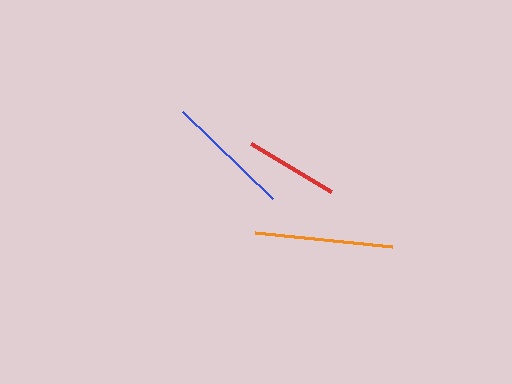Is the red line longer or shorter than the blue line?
The blue line is longer than the red line.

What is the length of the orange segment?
The orange segment is approximately 138 pixels long.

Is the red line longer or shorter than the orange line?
The orange line is longer than the red line.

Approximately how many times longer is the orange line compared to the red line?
The orange line is approximately 1.5 times the length of the red line.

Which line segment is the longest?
The orange line is the longest at approximately 138 pixels.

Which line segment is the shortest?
The red line is the shortest at approximately 93 pixels.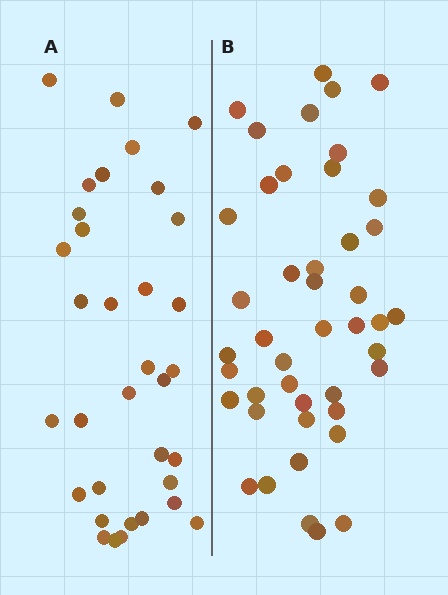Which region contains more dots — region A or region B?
Region B (the right region) has more dots.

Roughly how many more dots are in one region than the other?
Region B has roughly 10 or so more dots than region A.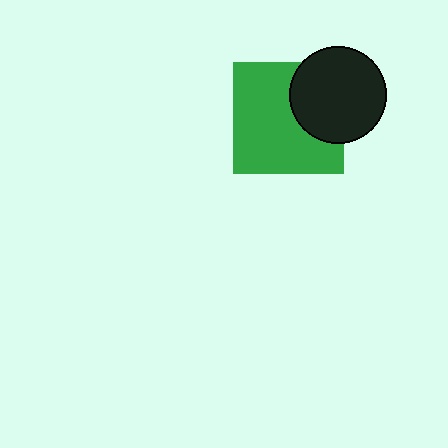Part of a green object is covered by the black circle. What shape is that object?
It is a square.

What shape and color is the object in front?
The object in front is a black circle.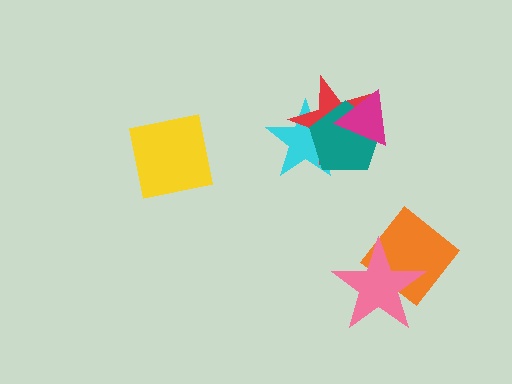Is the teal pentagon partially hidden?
Yes, it is partially covered by another shape.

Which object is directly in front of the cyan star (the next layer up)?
The red star is directly in front of the cyan star.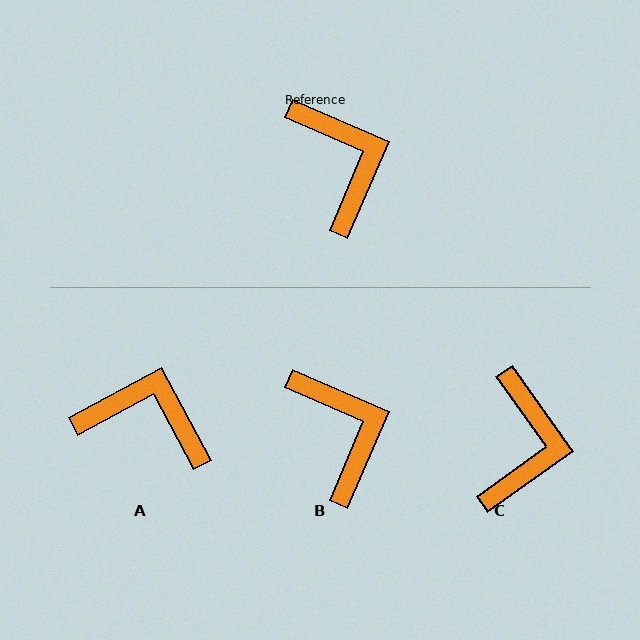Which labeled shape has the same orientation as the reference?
B.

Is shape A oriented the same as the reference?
No, it is off by about 52 degrees.